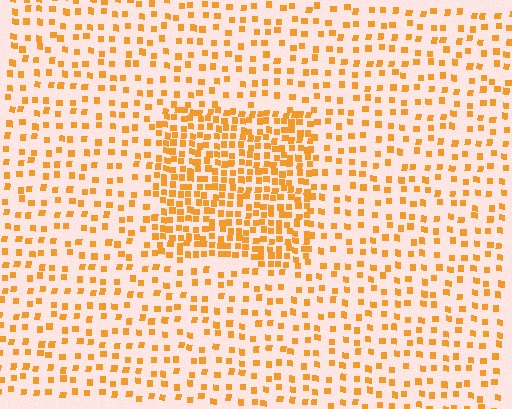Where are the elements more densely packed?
The elements are more densely packed inside the rectangle boundary.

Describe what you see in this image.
The image contains small orange elements arranged at two different densities. A rectangle-shaped region is visible where the elements are more densely packed than the surrounding area.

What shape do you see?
I see a rectangle.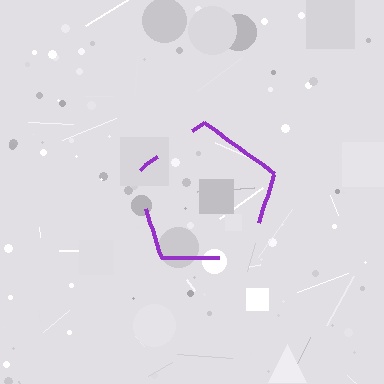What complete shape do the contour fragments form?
The contour fragments form a pentagon.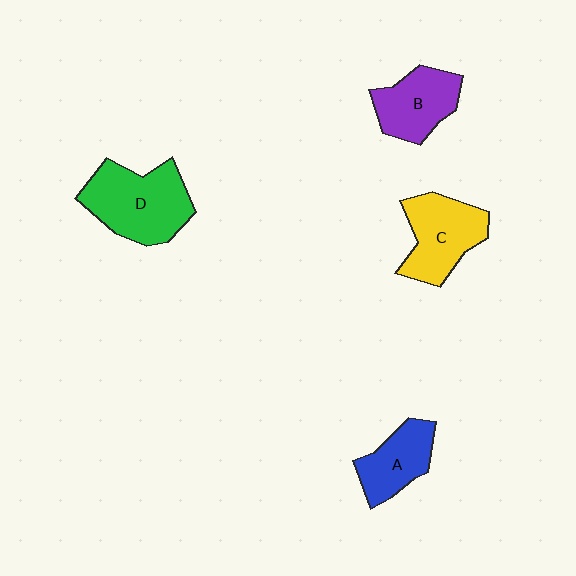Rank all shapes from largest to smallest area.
From largest to smallest: D (green), C (yellow), B (purple), A (blue).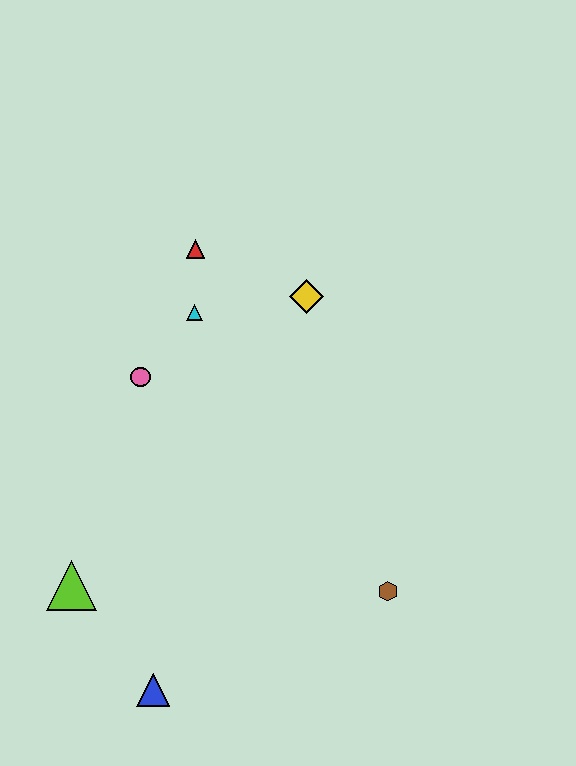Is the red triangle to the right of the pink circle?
Yes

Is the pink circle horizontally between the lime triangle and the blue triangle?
Yes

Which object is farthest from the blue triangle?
The red triangle is farthest from the blue triangle.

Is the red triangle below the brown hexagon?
No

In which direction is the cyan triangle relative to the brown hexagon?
The cyan triangle is above the brown hexagon.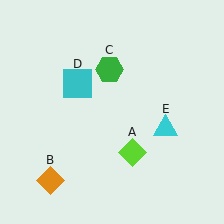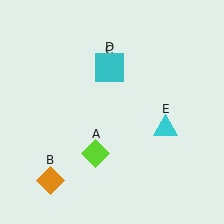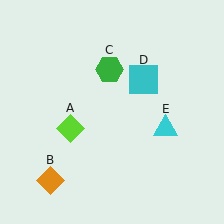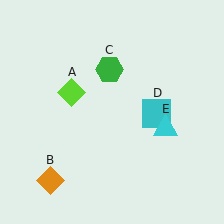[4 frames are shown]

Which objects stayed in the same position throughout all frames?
Orange diamond (object B) and green hexagon (object C) and cyan triangle (object E) remained stationary.